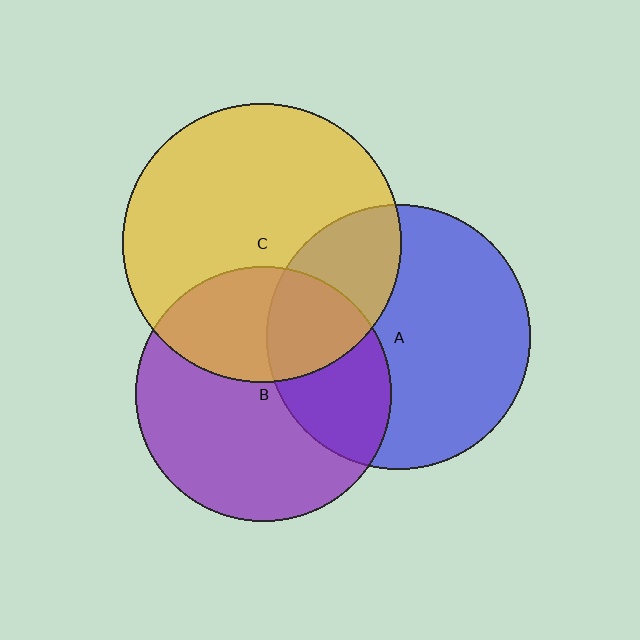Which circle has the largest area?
Circle C (yellow).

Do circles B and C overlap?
Yes.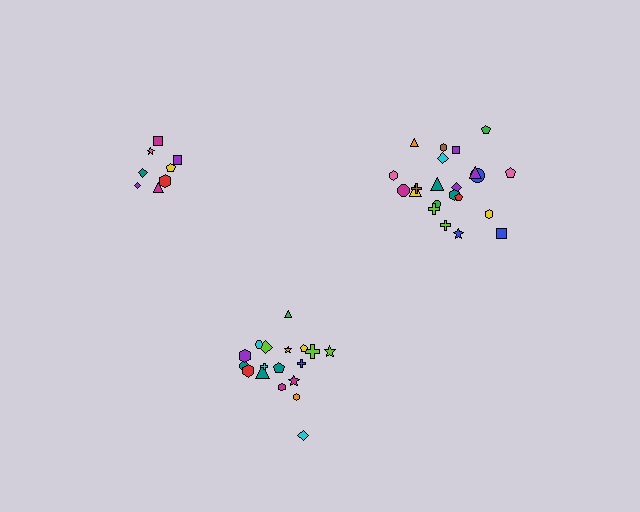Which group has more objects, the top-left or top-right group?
The top-right group.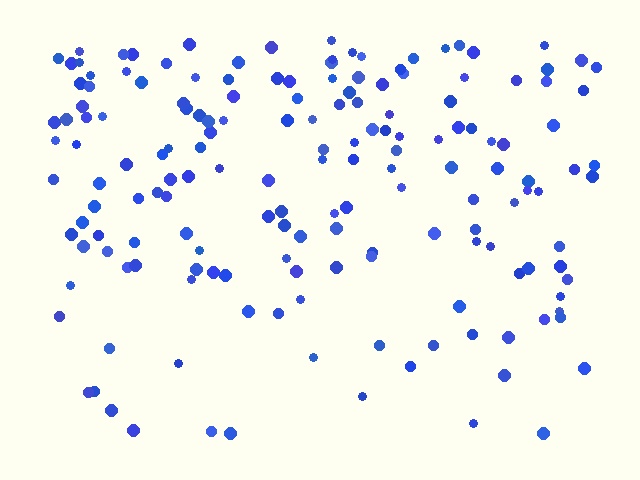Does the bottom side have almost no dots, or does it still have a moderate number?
Still a moderate number, just noticeably fewer than the top.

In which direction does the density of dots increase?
From bottom to top, with the top side densest.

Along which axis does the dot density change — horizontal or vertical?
Vertical.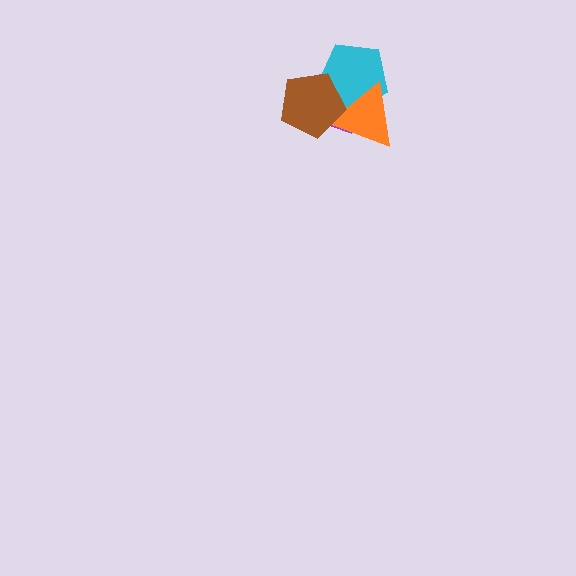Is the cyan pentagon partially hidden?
Yes, it is partially covered by another shape.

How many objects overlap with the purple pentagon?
3 objects overlap with the purple pentagon.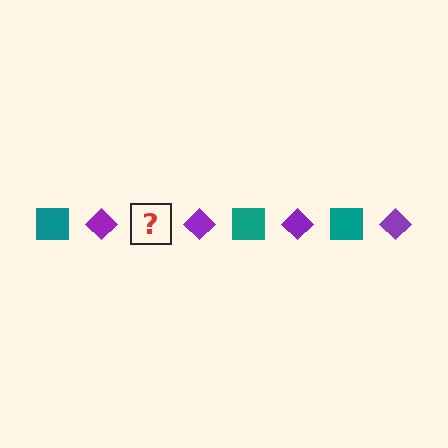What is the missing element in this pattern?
The missing element is a teal square.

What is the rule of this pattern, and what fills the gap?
The rule is that the pattern alternates between teal square and purple diamond. The gap should be filled with a teal square.